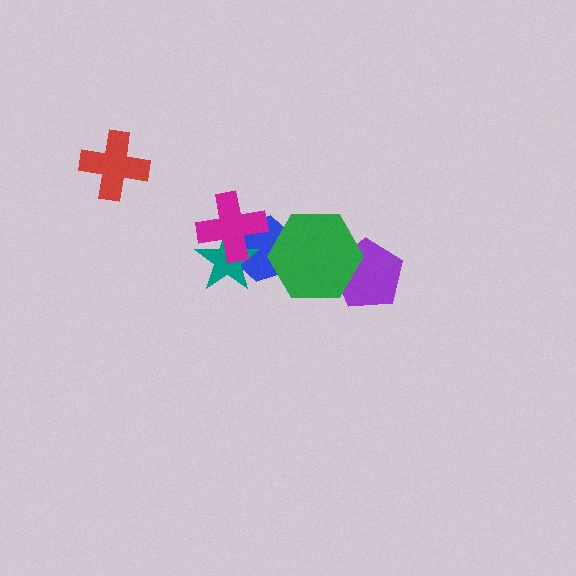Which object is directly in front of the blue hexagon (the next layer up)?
The green hexagon is directly in front of the blue hexagon.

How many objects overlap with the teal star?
2 objects overlap with the teal star.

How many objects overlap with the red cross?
0 objects overlap with the red cross.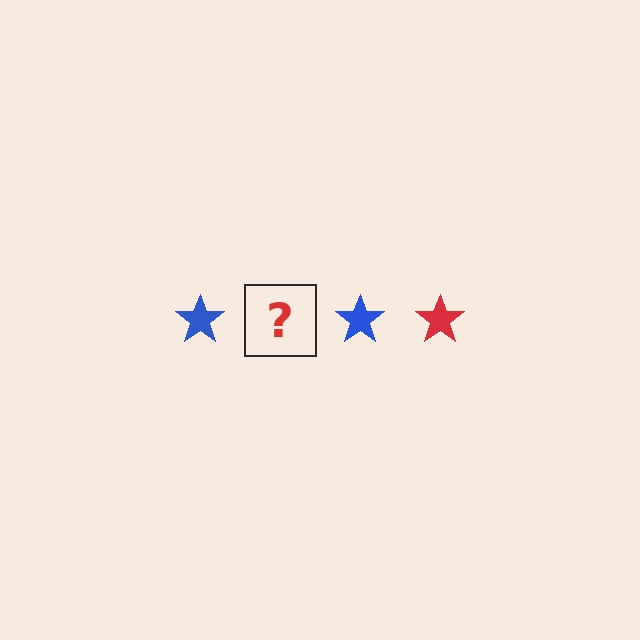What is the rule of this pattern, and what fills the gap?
The rule is that the pattern cycles through blue, red stars. The gap should be filled with a red star.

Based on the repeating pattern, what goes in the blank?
The blank should be a red star.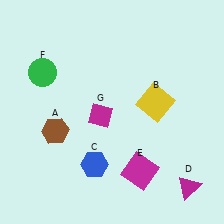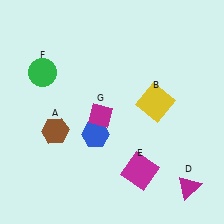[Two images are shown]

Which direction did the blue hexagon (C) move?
The blue hexagon (C) moved up.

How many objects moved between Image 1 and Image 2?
1 object moved between the two images.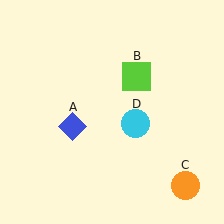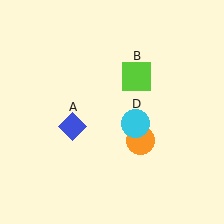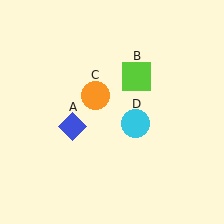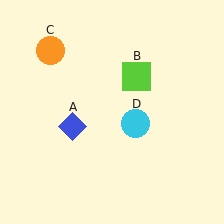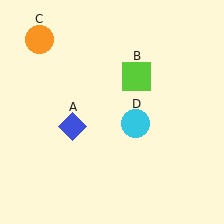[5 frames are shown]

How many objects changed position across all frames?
1 object changed position: orange circle (object C).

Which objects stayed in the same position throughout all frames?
Blue diamond (object A) and lime square (object B) and cyan circle (object D) remained stationary.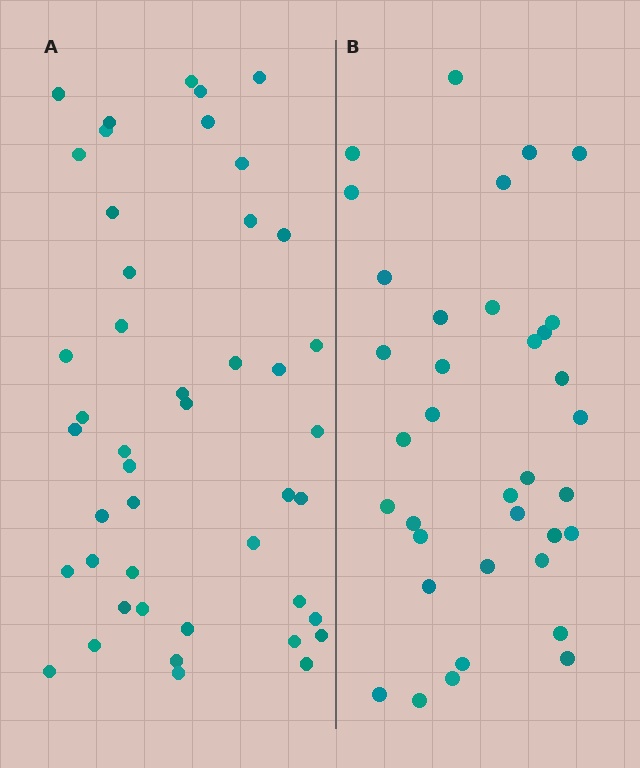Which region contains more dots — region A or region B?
Region A (the left region) has more dots.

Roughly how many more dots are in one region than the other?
Region A has roughly 8 or so more dots than region B.